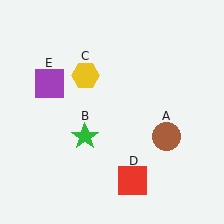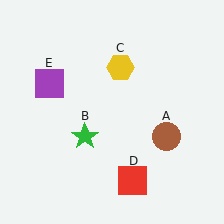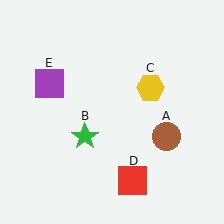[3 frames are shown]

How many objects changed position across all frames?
1 object changed position: yellow hexagon (object C).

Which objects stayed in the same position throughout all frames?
Brown circle (object A) and green star (object B) and red square (object D) and purple square (object E) remained stationary.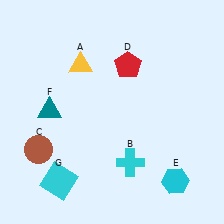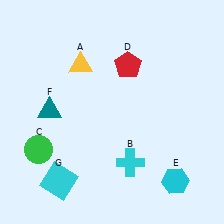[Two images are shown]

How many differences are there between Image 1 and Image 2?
There is 1 difference between the two images.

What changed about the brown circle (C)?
In Image 1, C is brown. In Image 2, it changed to green.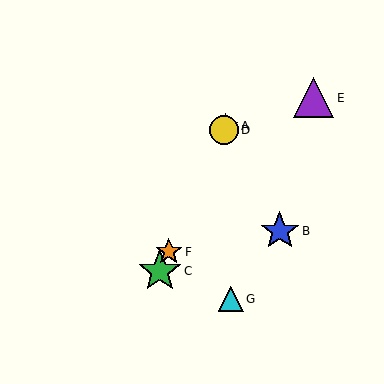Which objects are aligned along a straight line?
Objects A, C, D, F are aligned along a straight line.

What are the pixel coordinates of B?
Object B is at (280, 231).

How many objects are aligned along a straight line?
4 objects (A, C, D, F) are aligned along a straight line.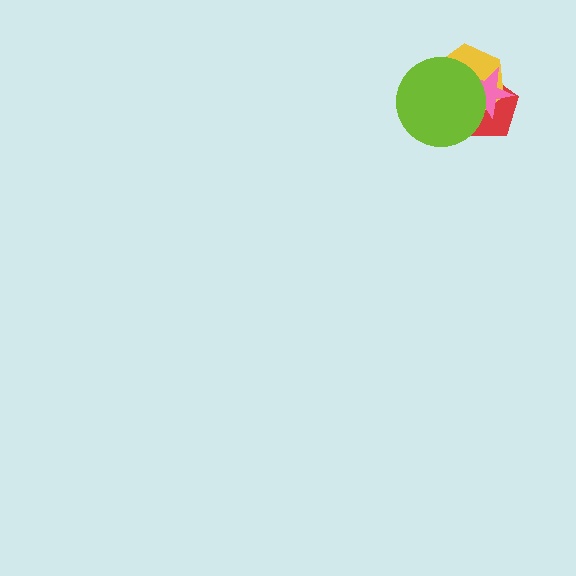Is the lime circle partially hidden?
No, no other shape covers it.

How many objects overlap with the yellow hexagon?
3 objects overlap with the yellow hexagon.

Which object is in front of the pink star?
The lime circle is in front of the pink star.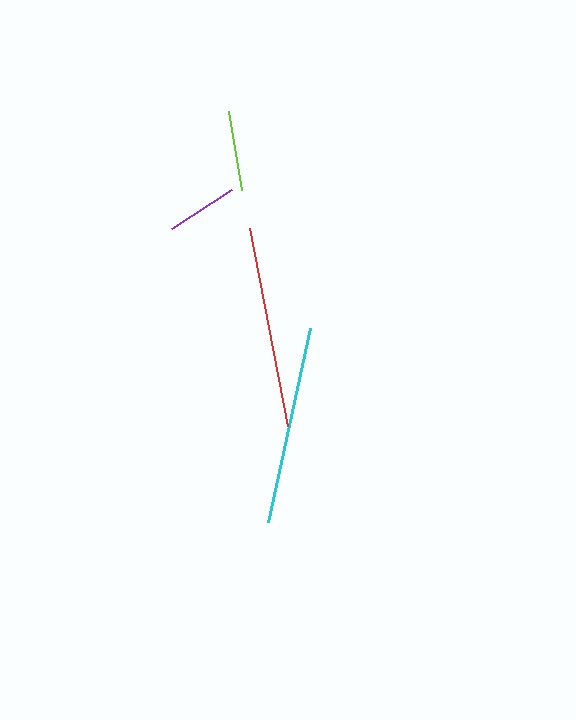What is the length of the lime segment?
The lime segment is approximately 79 pixels long.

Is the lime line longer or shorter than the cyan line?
The cyan line is longer than the lime line.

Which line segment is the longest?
The red line is the longest at approximately 202 pixels.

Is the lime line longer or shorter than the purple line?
The lime line is longer than the purple line.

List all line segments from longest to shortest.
From longest to shortest: red, cyan, lime, purple.